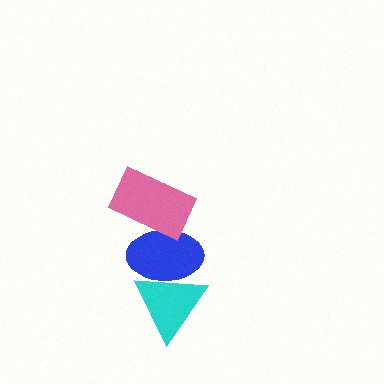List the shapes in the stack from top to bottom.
From top to bottom: the pink rectangle, the blue ellipse, the cyan triangle.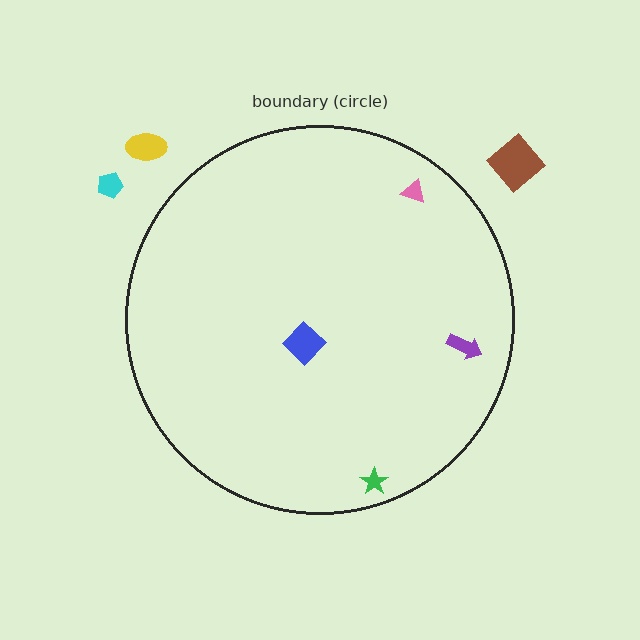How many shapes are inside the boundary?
4 inside, 3 outside.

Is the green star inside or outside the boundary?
Inside.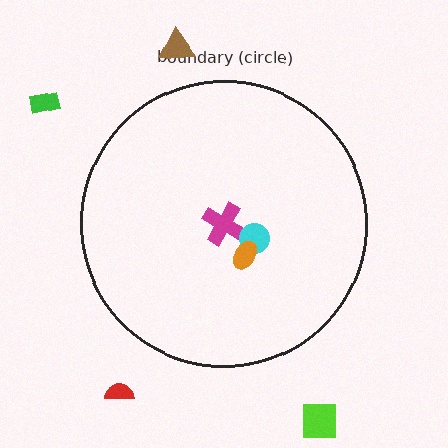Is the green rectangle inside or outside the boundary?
Outside.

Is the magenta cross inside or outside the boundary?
Inside.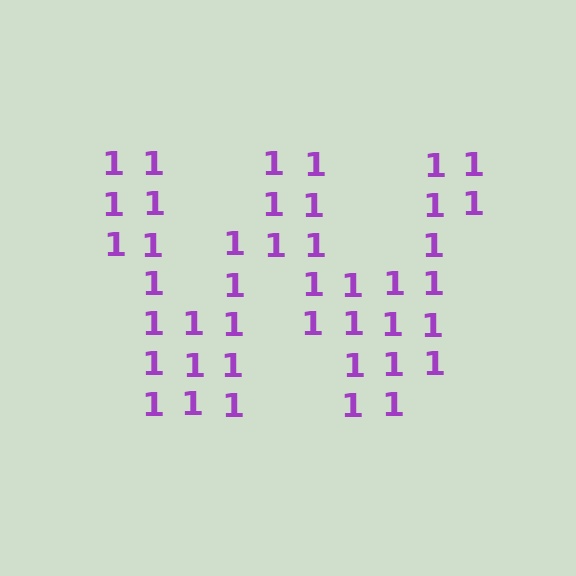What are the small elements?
The small elements are digit 1's.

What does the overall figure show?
The overall figure shows the letter W.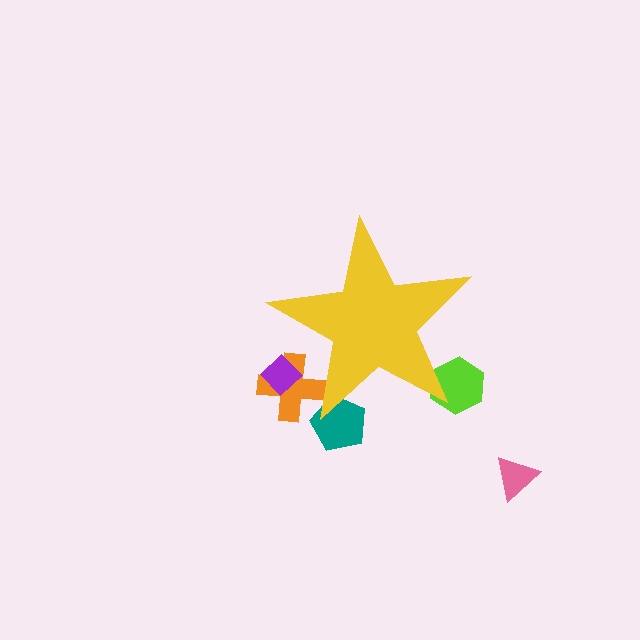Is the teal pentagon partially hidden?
Yes, the teal pentagon is partially hidden behind the yellow star.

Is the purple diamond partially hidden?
Yes, the purple diamond is partially hidden behind the yellow star.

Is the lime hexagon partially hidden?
Yes, the lime hexagon is partially hidden behind the yellow star.